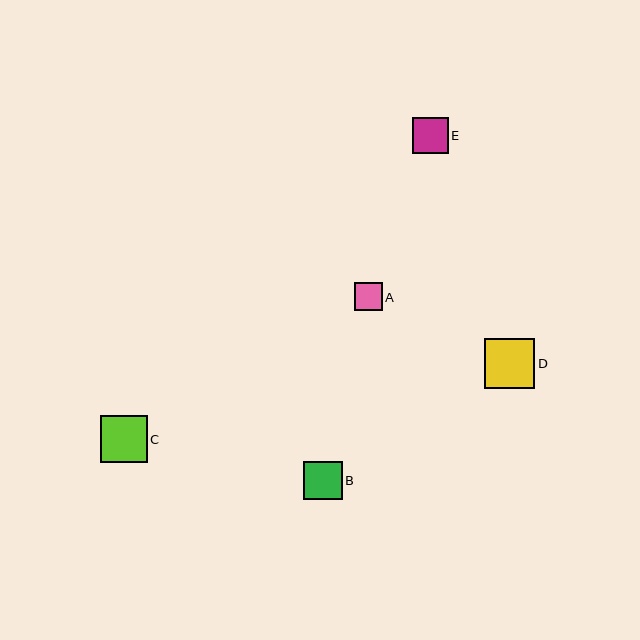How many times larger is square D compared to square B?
Square D is approximately 1.3 times the size of square B.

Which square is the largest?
Square D is the largest with a size of approximately 50 pixels.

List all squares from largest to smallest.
From largest to smallest: D, C, B, E, A.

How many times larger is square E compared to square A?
Square E is approximately 1.3 times the size of square A.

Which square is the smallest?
Square A is the smallest with a size of approximately 28 pixels.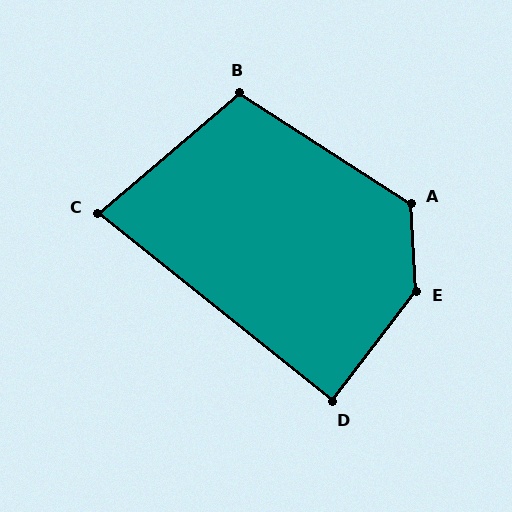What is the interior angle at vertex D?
Approximately 89 degrees (approximately right).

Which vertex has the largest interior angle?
E, at approximately 140 degrees.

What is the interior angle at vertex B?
Approximately 107 degrees (obtuse).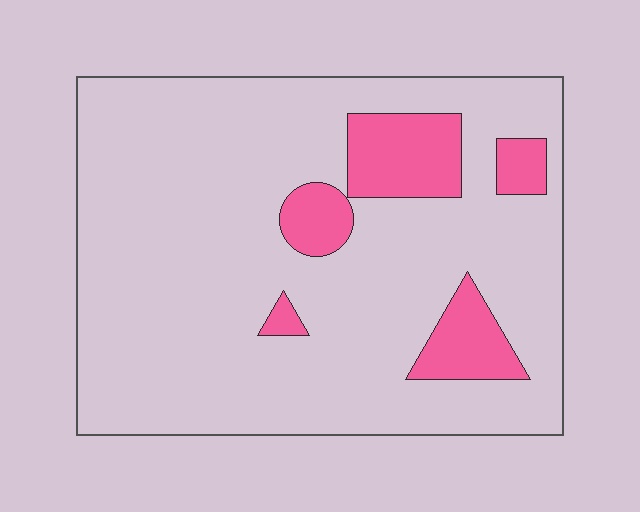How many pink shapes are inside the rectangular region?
5.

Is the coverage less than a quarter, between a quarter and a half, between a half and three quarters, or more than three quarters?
Less than a quarter.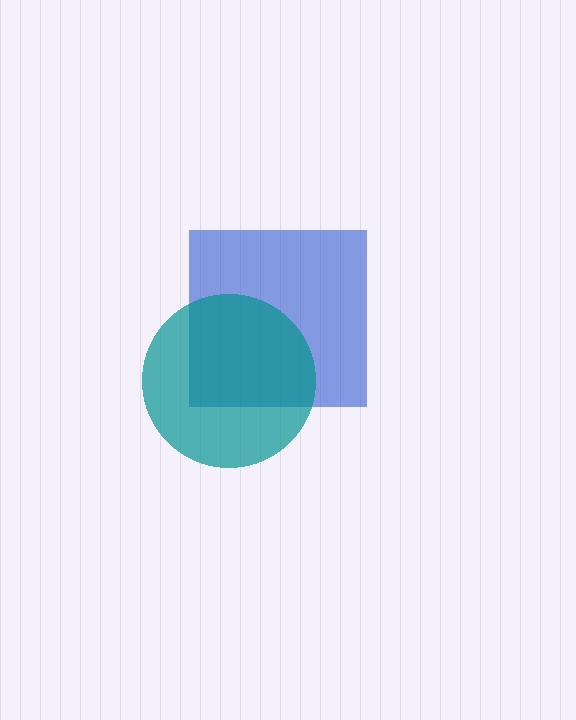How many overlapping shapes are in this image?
There are 2 overlapping shapes in the image.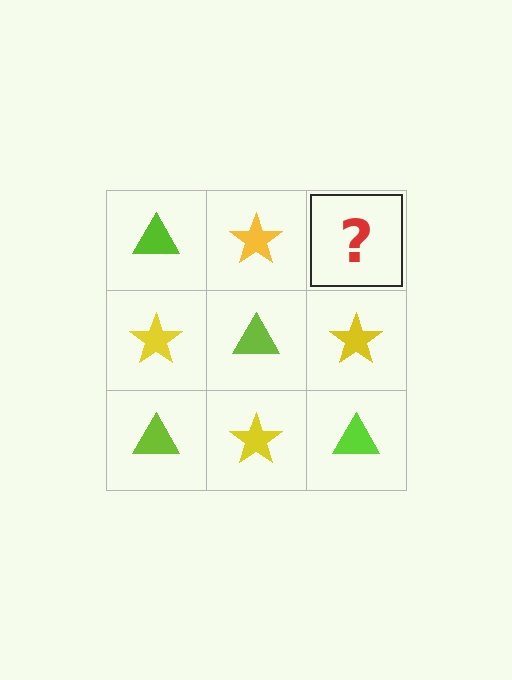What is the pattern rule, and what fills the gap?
The rule is that it alternates lime triangle and yellow star in a checkerboard pattern. The gap should be filled with a lime triangle.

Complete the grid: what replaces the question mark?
The question mark should be replaced with a lime triangle.